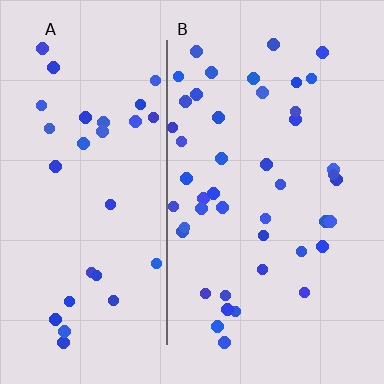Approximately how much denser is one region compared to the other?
Approximately 1.4× — region B over region A.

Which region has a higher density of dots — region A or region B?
B (the right).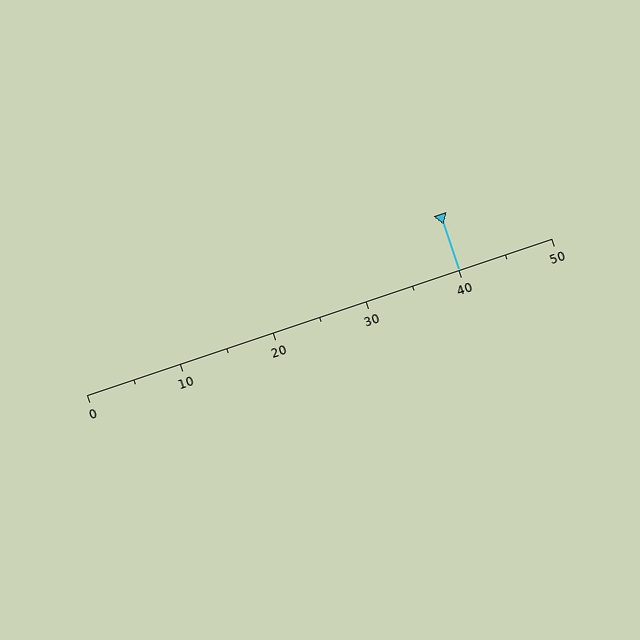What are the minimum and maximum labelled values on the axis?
The axis runs from 0 to 50.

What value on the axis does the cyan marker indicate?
The marker indicates approximately 40.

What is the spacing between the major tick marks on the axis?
The major ticks are spaced 10 apart.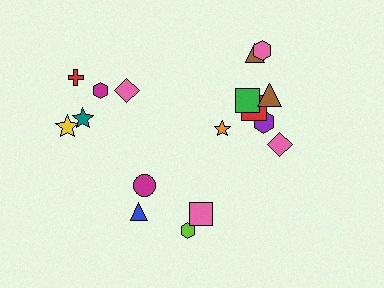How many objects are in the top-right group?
There are 8 objects.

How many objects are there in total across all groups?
There are 17 objects.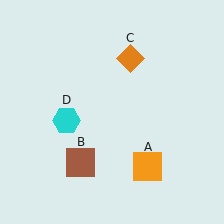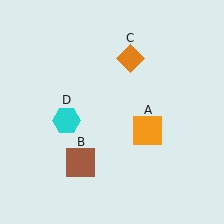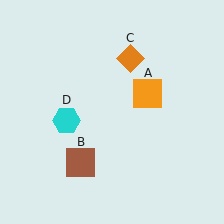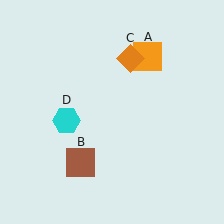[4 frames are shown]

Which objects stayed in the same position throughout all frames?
Brown square (object B) and orange diamond (object C) and cyan hexagon (object D) remained stationary.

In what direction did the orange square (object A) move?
The orange square (object A) moved up.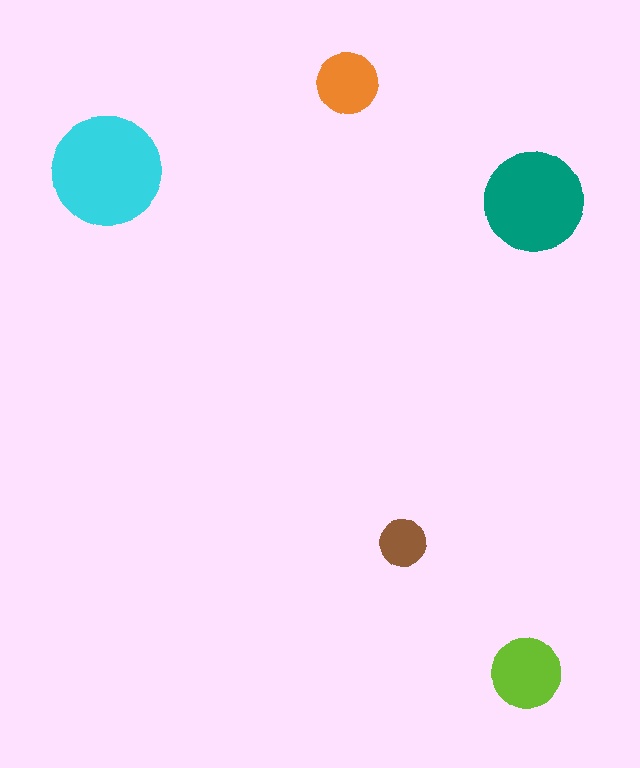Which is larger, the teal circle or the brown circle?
The teal one.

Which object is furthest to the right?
The teal circle is rightmost.